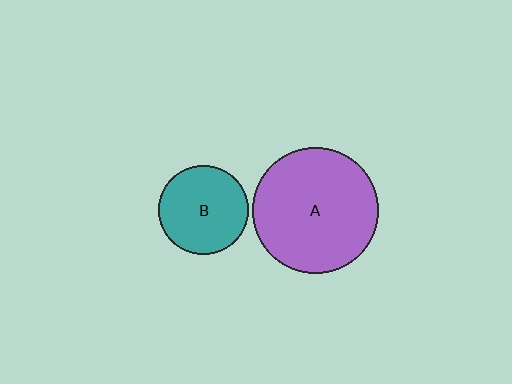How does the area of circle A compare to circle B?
Approximately 2.0 times.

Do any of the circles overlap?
No, none of the circles overlap.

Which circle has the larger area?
Circle A (purple).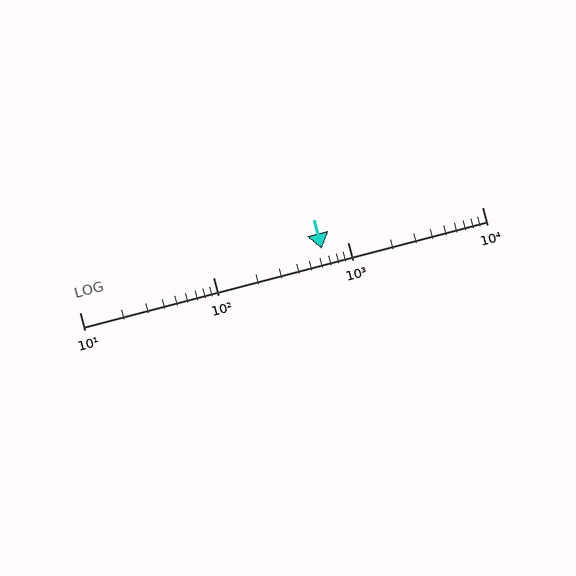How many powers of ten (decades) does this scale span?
The scale spans 3 decades, from 10 to 10000.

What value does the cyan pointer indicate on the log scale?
The pointer indicates approximately 640.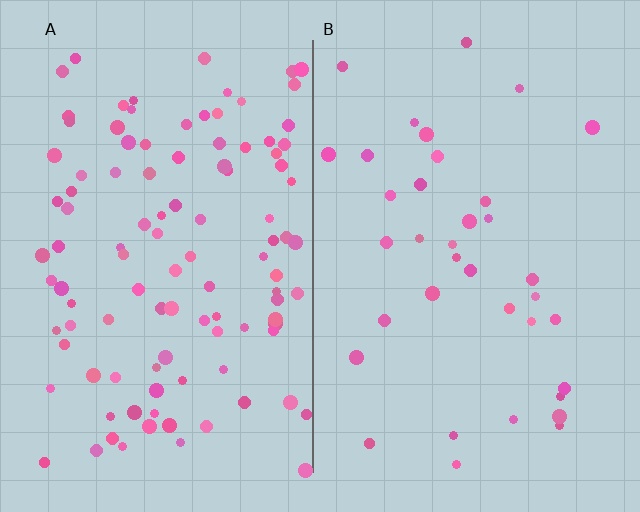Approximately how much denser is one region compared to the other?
Approximately 2.9× — region A over region B.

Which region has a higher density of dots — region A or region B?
A (the left).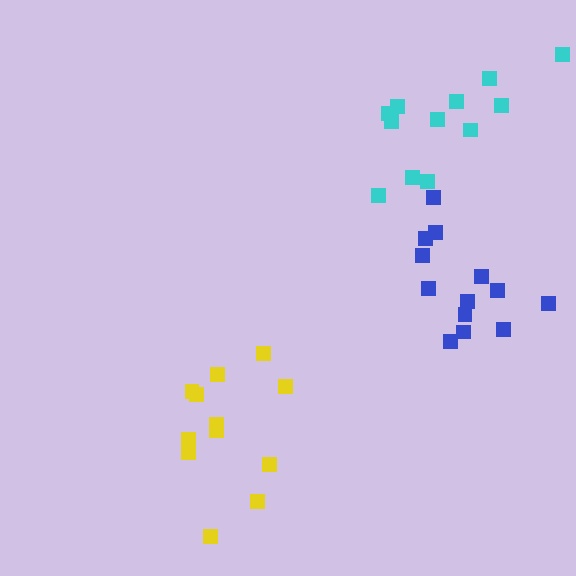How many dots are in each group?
Group 1: 12 dots, Group 2: 13 dots, Group 3: 13 dots (38 total).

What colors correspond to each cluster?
The clusters are colored: cyan, blue, yellow.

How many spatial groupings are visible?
There are 3 spatial groupings.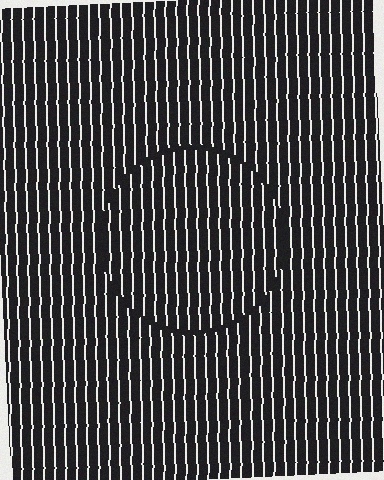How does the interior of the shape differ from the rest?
The interior of the shape contains the same grating, shifted by half a period — the contour is defined by the phase discontinuity where line-ends from the inner and outer gratings abut.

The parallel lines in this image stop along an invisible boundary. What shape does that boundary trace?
An illusory circle. The interior of the shape contains the same grating, shifted by half a period — the contour is defined by the phase discontinuity where line-ends from the inner and outer gratings abut.